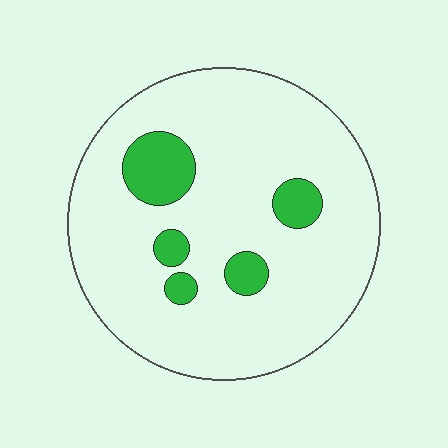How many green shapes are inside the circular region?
5.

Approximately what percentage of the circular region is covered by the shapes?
Approximately 15%.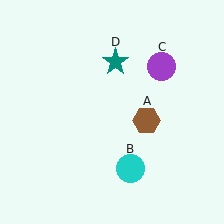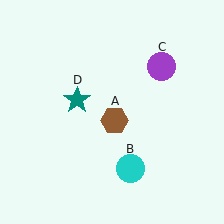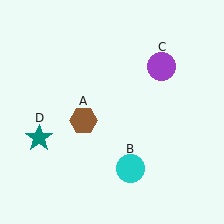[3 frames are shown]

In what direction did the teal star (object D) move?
The teal star (object D) moved down and to the left.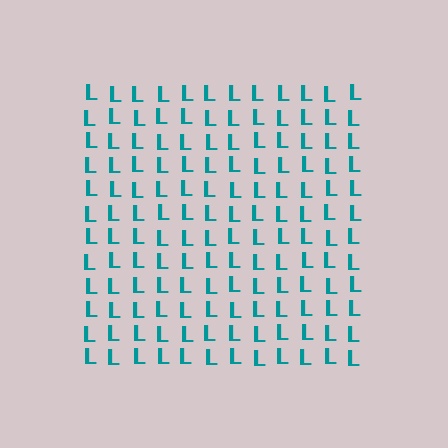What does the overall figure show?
The overall figure shows a square.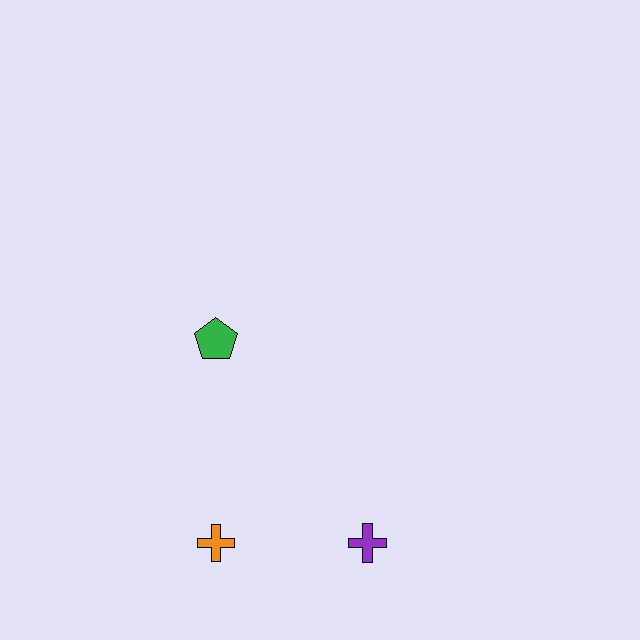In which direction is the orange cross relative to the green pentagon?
The orange cross is below the green pentagon.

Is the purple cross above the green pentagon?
No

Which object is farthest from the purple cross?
The green pentagon is farthest from the purple cross.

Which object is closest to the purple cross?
The orange cross is closest to the purple cross.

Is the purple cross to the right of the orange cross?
Yes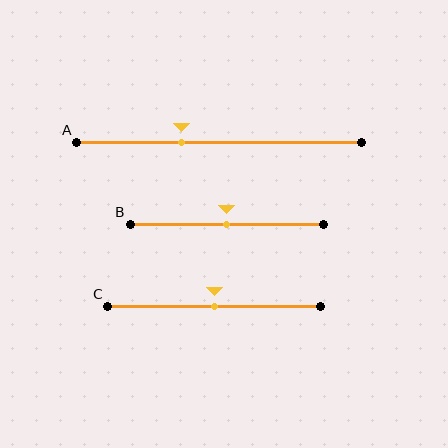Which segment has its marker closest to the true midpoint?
Segment B has its marker closest to the true midpoint.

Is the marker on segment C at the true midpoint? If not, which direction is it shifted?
Yes, the marker on segment C is at the true midpoint.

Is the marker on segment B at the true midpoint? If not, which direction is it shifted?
Yes, the marker on segment B is at the true midpoint.